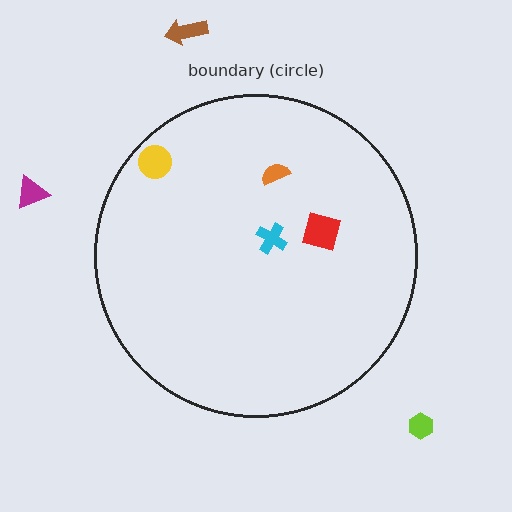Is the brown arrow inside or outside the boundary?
Outside.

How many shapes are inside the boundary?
4 inside, 3 outside.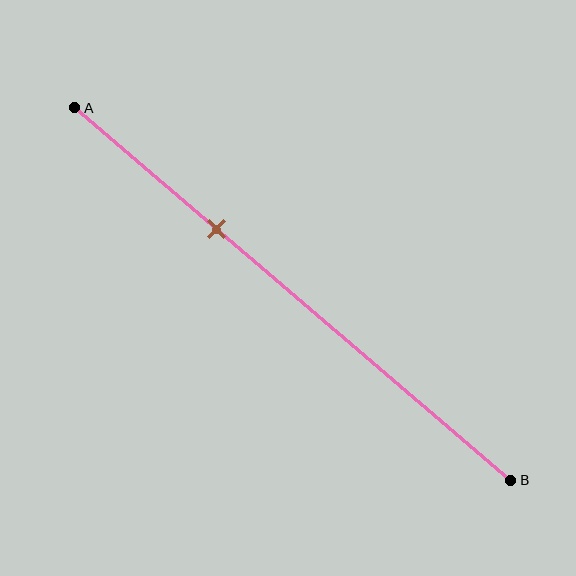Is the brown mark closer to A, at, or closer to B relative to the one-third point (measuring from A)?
The brown mark is approximately at the one-third point of segment AB.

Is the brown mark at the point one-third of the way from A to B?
Yes, the mark is approximately at the one-third point.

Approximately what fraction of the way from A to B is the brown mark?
The brown mark is approximately 35% of the way from A to B.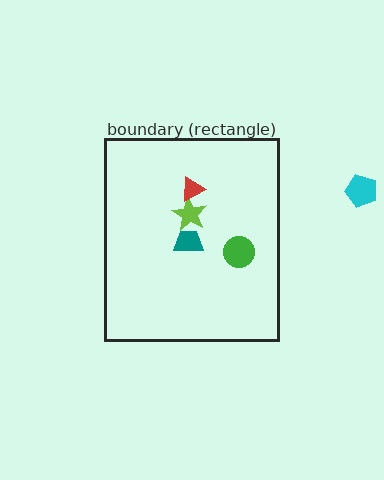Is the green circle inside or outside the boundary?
Inside.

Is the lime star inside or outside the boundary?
Inside.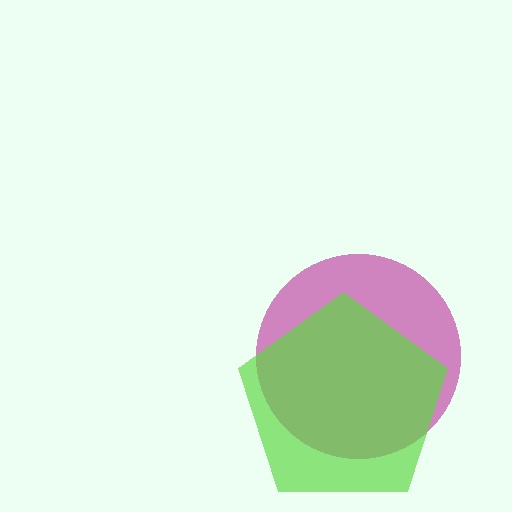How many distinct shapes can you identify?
There are 2 distinct shapes: a magenta circle, a lime pentagon.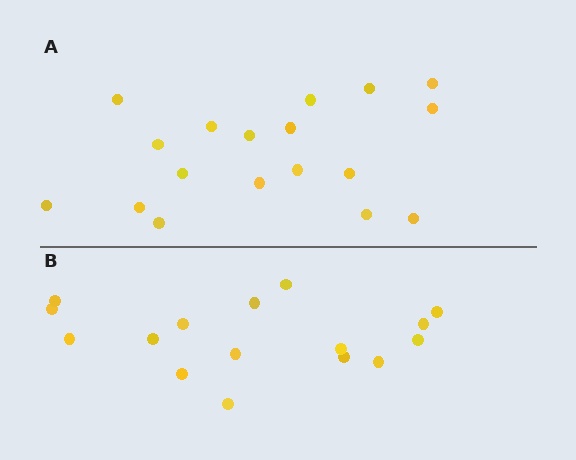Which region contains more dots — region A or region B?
Region A (the top region) has more dots.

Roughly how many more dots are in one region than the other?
Region A has just a few more — roughly 2 or 3 more dots than region B.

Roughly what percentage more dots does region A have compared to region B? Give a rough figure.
About 10% more.